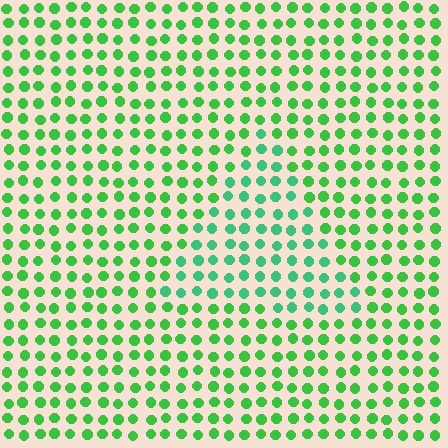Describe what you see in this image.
The image is filled with small green elements in a uniform arrangement. A triangle-shaped region is visible where the elements are tinted to a slightly different hue, forming a subtle color boundary.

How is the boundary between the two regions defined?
The boundary is defined purely by a slight shift in hue (about 26 degrees). Spacing, size, and orientation are identical on both sides.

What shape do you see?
I see a triangle.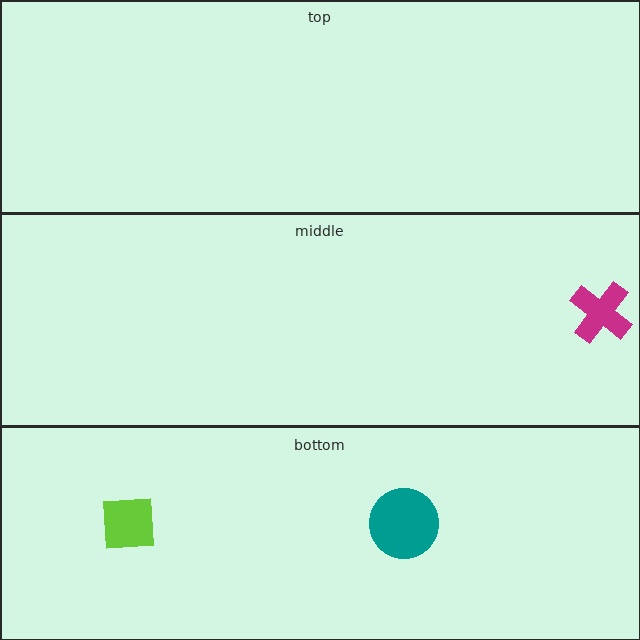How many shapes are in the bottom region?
2.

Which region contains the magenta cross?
The middle region.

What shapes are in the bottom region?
The teal circle, the lime square.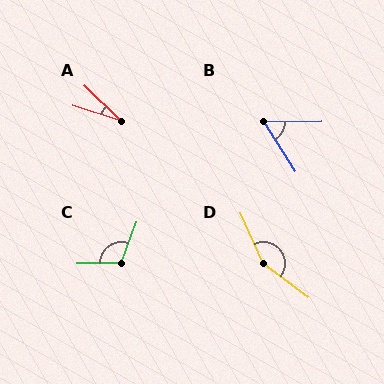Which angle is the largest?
D, at approximately 151 degrees.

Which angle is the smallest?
A, at approximately 26 degrees.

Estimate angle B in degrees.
Approximately 58 degrees.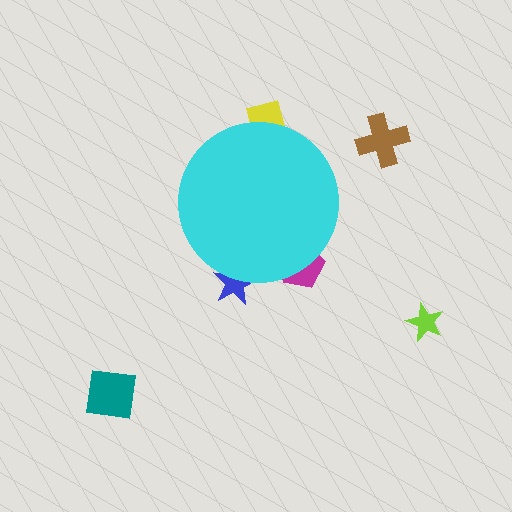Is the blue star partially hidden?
Yes, the blue star is partially hidden behind the cyan circle.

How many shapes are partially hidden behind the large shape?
3 shapes are partially hidden.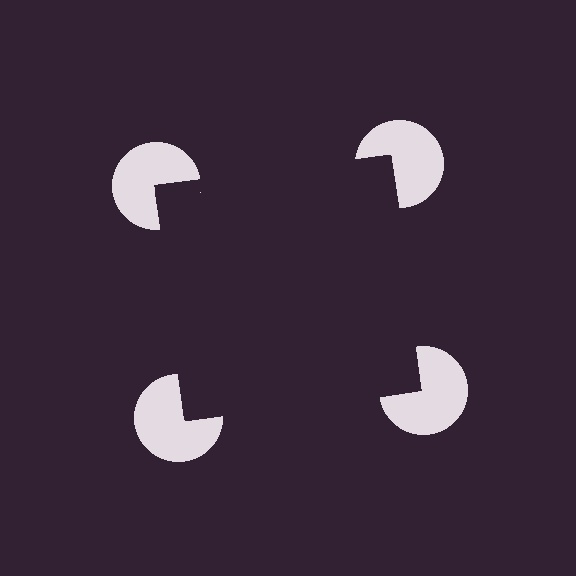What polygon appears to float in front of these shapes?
An illusory square — its edges are inferred from the aligned wedge cuts in the pac-man discs, not physically drawn.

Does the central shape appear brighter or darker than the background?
It typically appears slightly darker than the background, even though no actual brightness change is drawn.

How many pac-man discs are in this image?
There are 4 — one at each vertex of the illusory square.